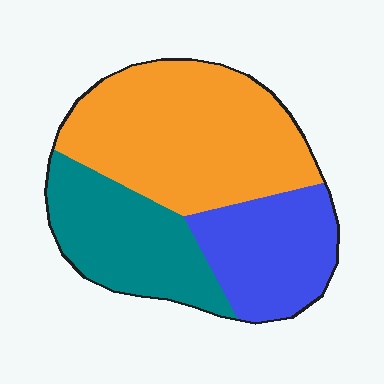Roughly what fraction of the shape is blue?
Blue takes up about one quarter (1/4) of the shape.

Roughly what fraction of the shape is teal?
Teal covers about 25% of the shape.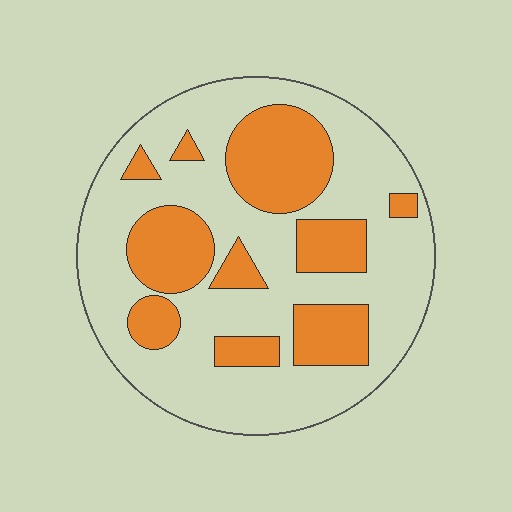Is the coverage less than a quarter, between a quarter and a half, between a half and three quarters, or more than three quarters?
Between a quarter and a half.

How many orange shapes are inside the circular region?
10.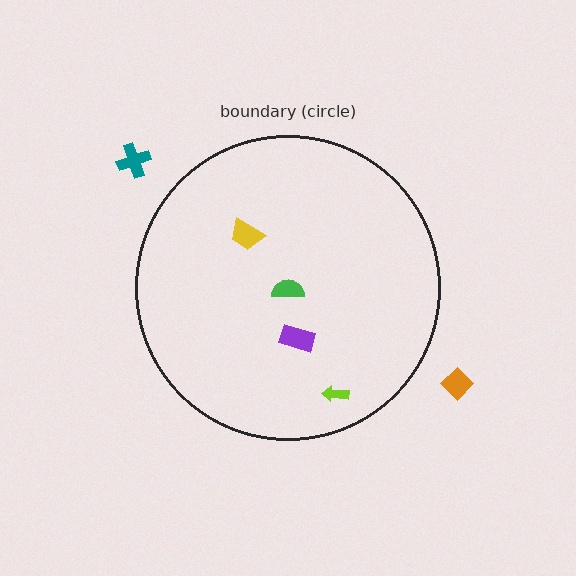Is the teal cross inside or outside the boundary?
Outside.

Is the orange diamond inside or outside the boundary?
Outside.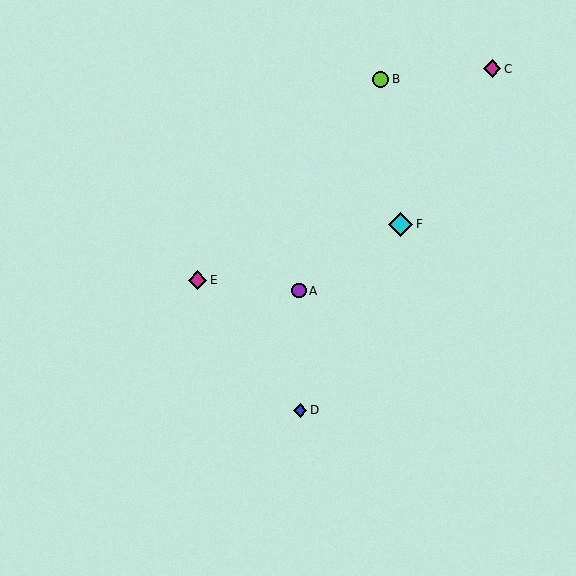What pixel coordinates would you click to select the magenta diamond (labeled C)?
Click at (492, 69) to select the magenta diamond C.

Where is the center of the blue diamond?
The center of the blue diamond is at (300, 410).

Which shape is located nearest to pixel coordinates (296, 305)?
The purple circle (labeled A) at (299, 291) is nearest to that location.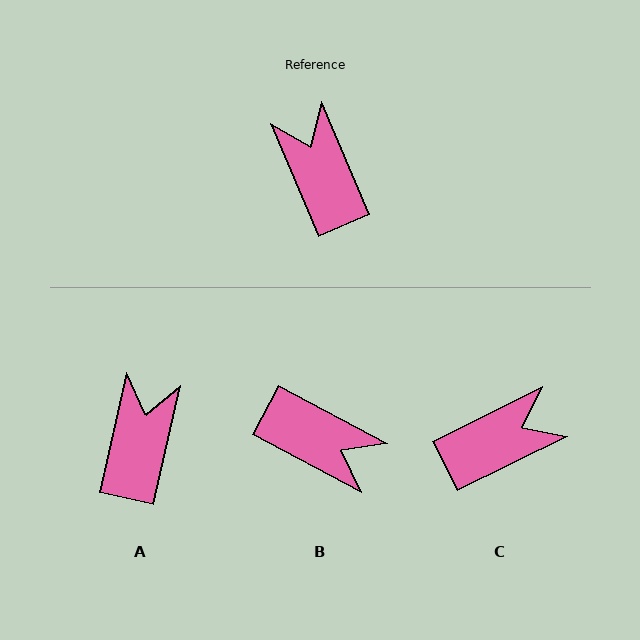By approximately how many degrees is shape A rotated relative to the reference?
Approximately 36 degrees clockwise.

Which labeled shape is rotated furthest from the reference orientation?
B, about 141 degrees away.